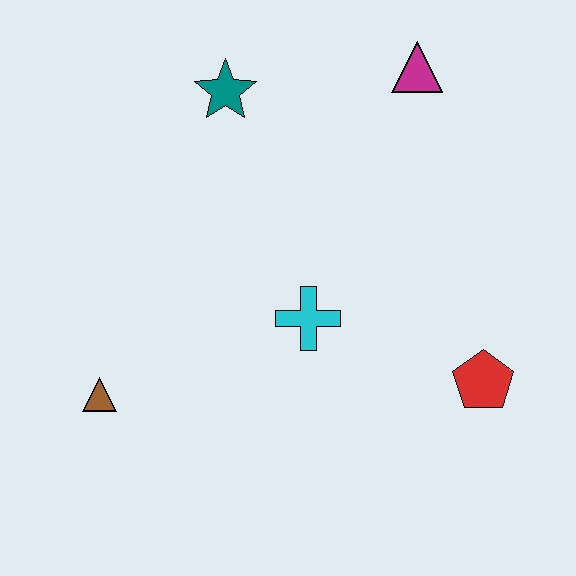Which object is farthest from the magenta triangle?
The brown triangle is farthest from the magenta triangle.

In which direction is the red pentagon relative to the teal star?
The red pentagon is below the teal star.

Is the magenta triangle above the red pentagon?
Yes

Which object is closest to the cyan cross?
The red pentagon is closest to the cyan cross.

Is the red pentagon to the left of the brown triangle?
No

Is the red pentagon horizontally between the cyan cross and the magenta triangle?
No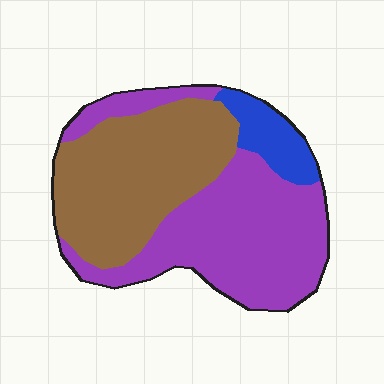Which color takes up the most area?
Purple, at roughly 50%.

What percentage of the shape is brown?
Brown covers 41% of the shape.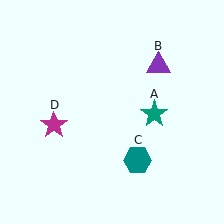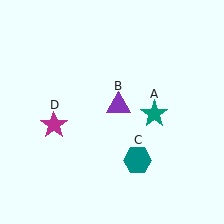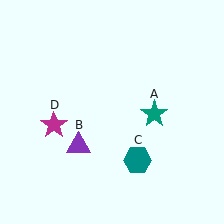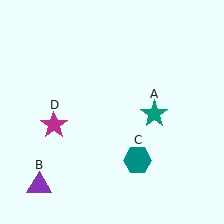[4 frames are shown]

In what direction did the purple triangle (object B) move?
The purple triangle (object B) moved down and to the left.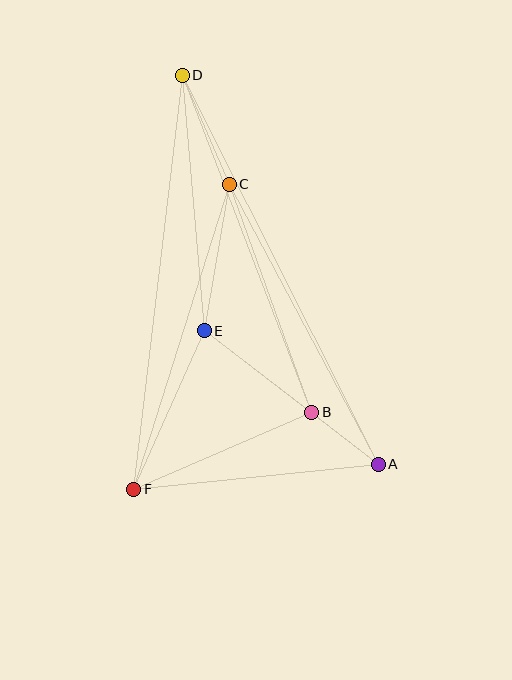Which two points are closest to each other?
Points A and B are closest to each other.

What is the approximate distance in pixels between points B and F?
The distance between B and F is approximately 194 pixels.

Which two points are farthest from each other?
Points A and D are farthest from each other.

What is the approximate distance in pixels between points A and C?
The distance between A and C is approximately 317 pixels.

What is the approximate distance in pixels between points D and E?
The distance between D and E is approximately 256 pixels.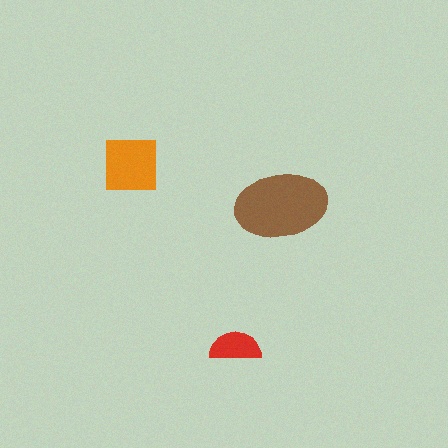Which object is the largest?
The brown ellipse.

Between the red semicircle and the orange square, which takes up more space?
The orange square.